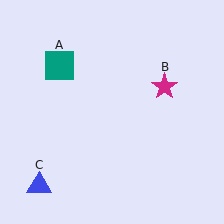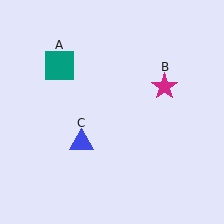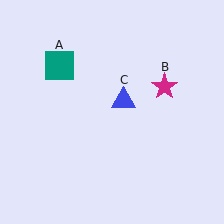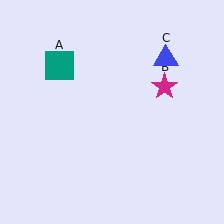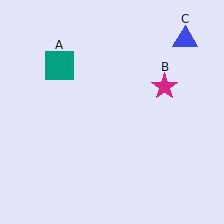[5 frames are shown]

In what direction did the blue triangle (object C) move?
The blue triangle (object C) moved up and to the right.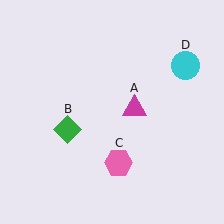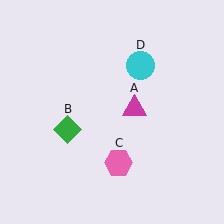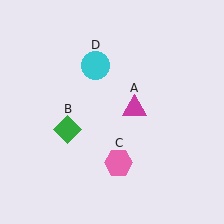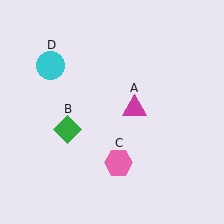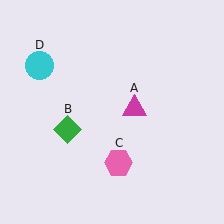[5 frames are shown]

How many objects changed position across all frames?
1 object changed position: cyan circle (object D).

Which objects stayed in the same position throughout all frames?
Magenta triangle (object A) and green diamond (object B) and pink hexagon (object C) remained stationary.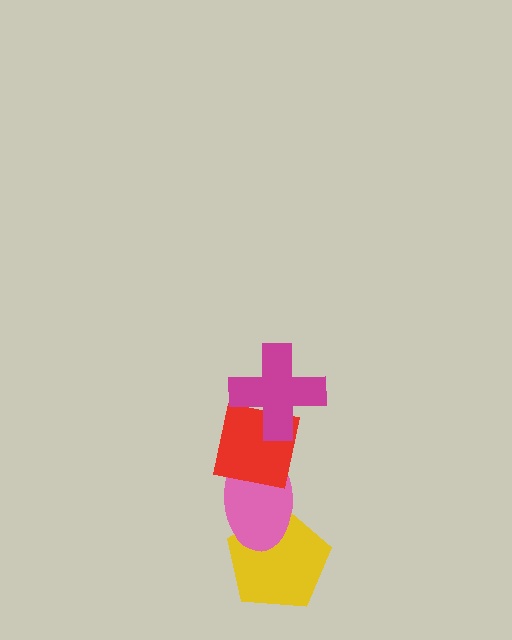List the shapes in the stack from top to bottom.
From top to bottom: the magenta cross, the red square, the pink ellipse, the yellow pentagon.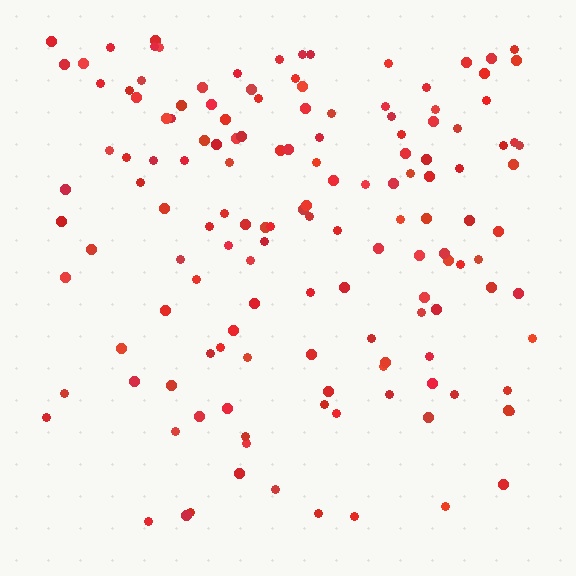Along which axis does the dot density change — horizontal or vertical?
Vertical.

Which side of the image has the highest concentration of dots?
The top.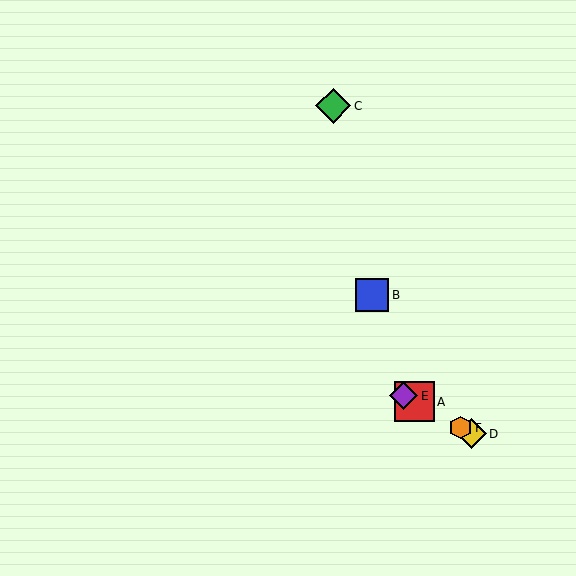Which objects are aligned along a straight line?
Objects A, D, E, F are aligned along a straight line.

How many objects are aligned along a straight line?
4 objects (A, D, E, F) are aligned along a straight line.